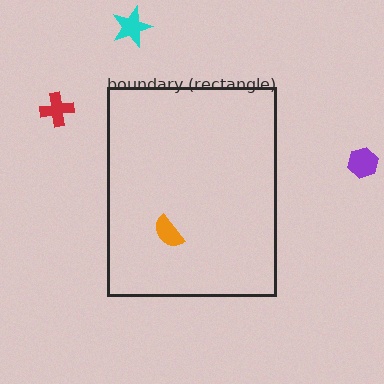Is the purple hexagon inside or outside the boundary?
Outside.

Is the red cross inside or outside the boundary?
Outside.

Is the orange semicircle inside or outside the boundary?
Inside.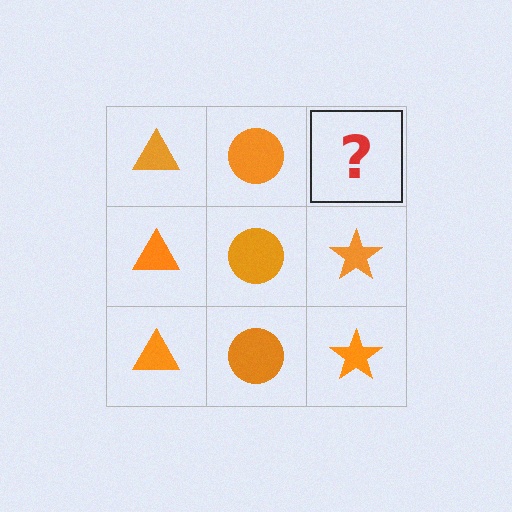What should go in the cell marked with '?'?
The missing cell should contain an orange star.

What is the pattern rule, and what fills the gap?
The rule is that each column has a consistent shape. The gap should be filled with an orange star.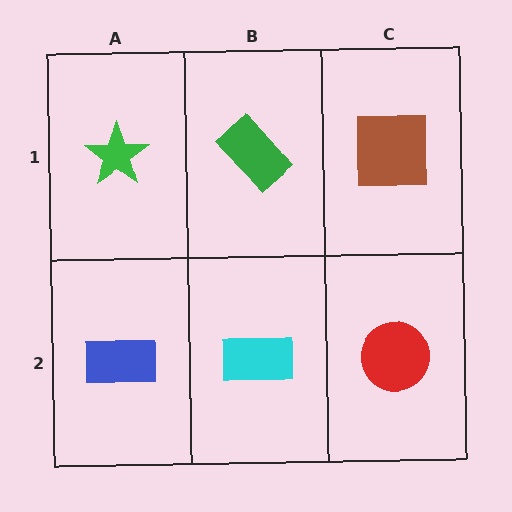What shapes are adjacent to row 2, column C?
A brown square (row 1, column C), a cyan rectangle (row 2, column B).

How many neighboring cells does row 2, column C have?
2.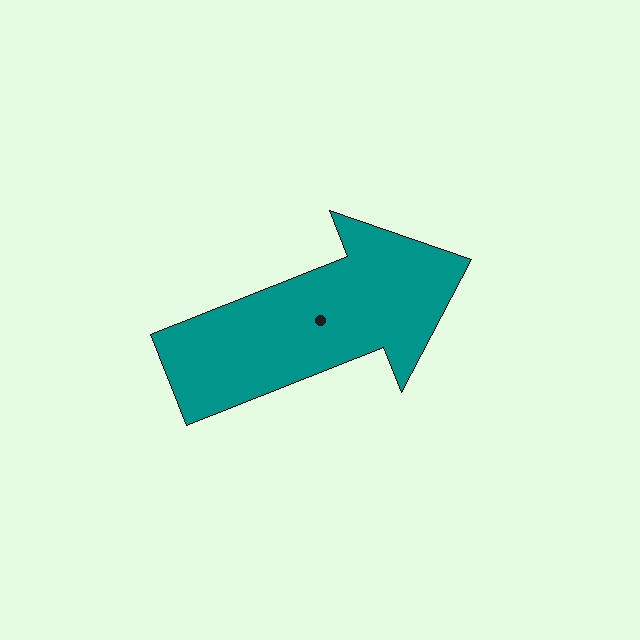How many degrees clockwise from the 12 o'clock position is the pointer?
Approximately 68 degrees.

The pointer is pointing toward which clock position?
Roughly 2 o'clock.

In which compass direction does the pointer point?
East.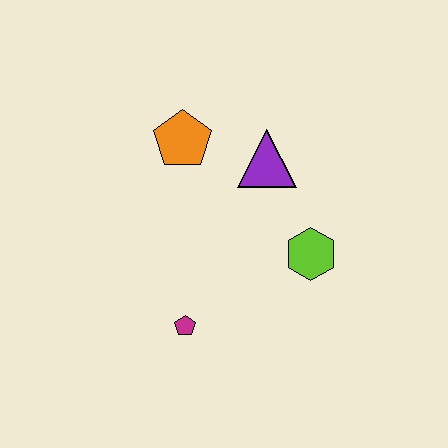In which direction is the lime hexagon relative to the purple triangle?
The lime hexagon is below the purple triangle.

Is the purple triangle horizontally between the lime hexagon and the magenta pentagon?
Yes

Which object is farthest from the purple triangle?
The magenta pentagon is farthest from the purple triangle.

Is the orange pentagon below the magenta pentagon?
No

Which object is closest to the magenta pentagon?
The lime hexagon is closest to the magenta pentagon.